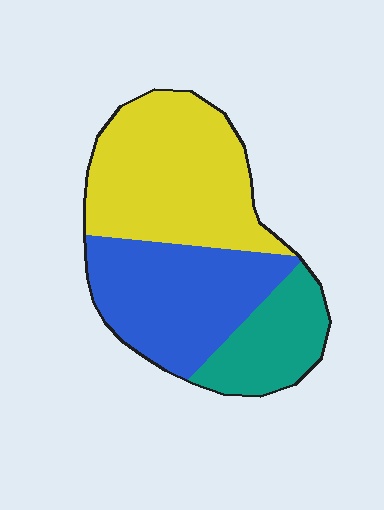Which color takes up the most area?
Yellow, at roughly 45%.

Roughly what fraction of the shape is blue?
Blue covers about 35% of the shape.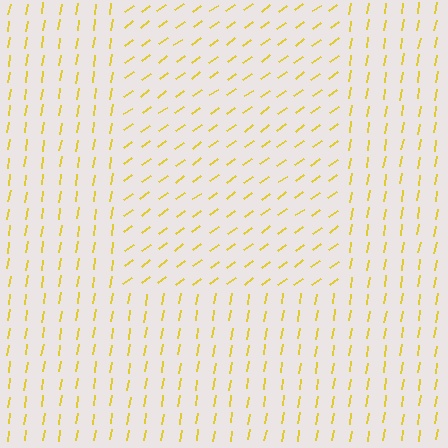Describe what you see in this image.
The image is filled with small yellow line segments. A rectangle region in the image has lines oriented differently from the surrounding lines, creating a visible texture boundary.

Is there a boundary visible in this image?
Yes, there is a texture boundary formed by a change in line orientation.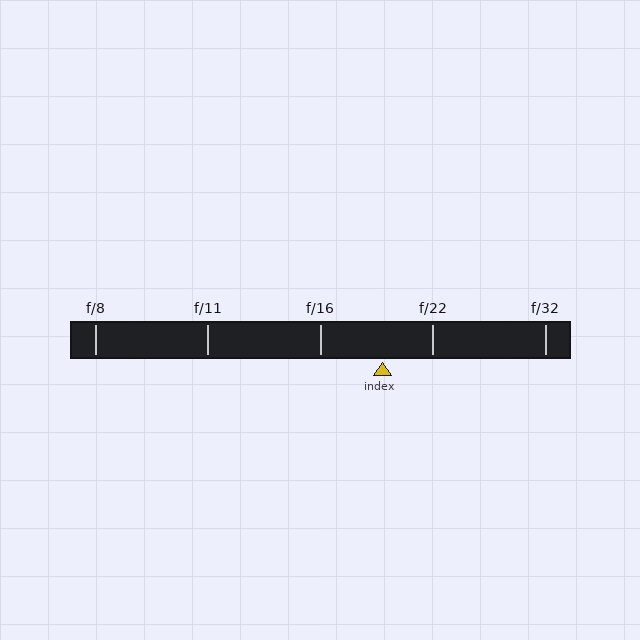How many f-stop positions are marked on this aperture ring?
There are 5 f-stop positions marked.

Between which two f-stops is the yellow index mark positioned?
The index mark is between f/16 and f/22.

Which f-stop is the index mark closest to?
The index mark is closest to f/22.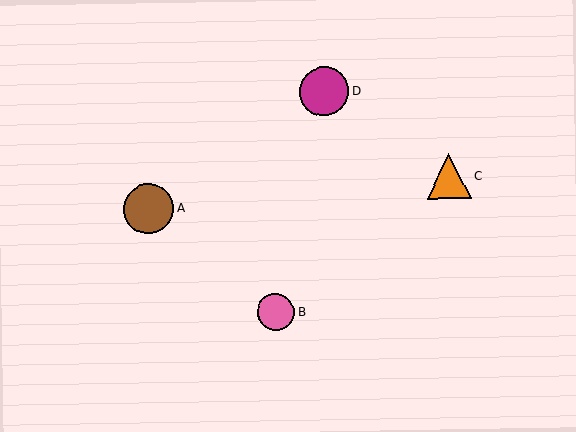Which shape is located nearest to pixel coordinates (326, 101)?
The magenta circle (labeled D) at (324, 91) is nearest to that location.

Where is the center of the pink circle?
The center of the pink circle is at (276, 312).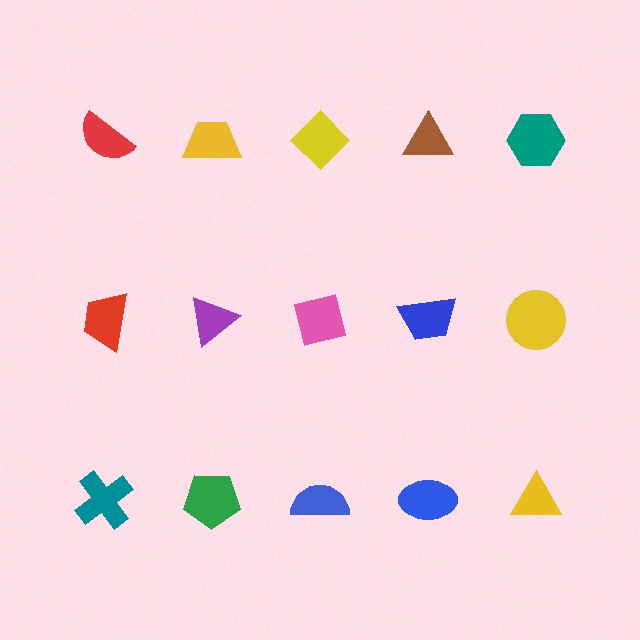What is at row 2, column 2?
A purple triangle.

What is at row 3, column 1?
A teal cross.